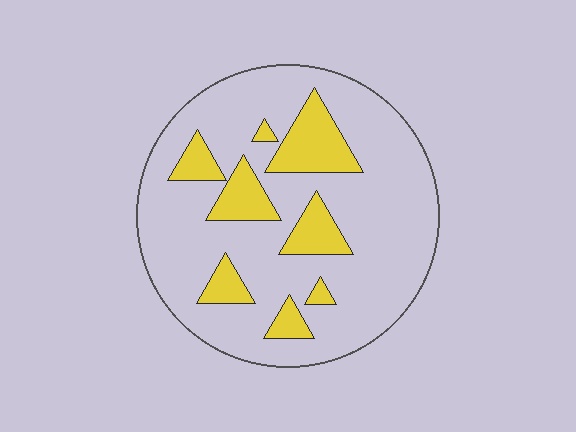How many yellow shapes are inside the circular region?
8.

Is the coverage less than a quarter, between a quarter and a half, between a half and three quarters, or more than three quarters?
Less than a quarter.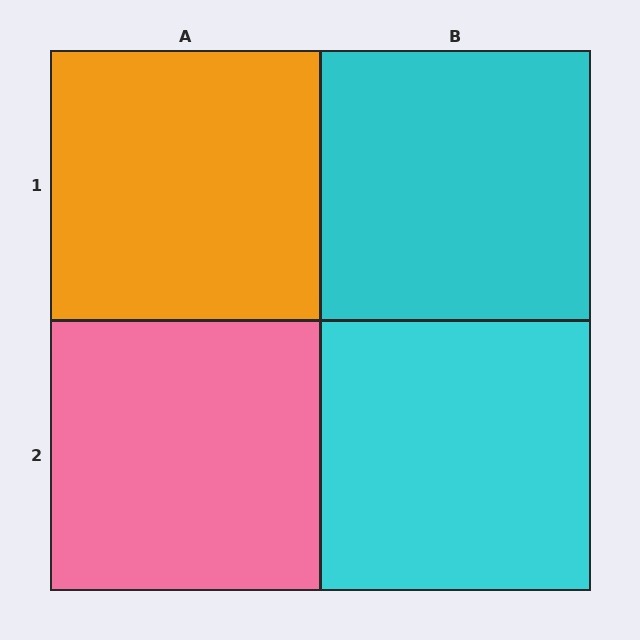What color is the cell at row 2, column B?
Cyan.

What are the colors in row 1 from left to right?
Orange, cyan.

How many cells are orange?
1 cell is orange.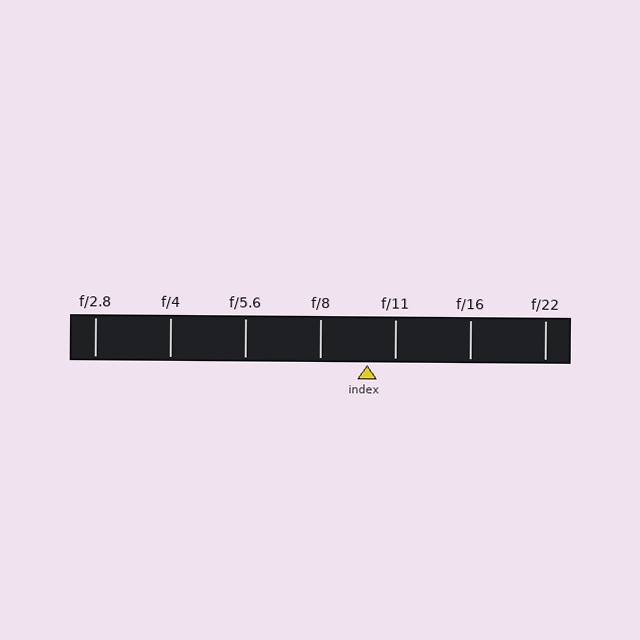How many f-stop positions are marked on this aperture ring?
There are 7 f-stop positions marked.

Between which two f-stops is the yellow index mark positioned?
The index mark is between f/8 and f/11.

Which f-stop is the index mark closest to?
The index mark is closest to f/11.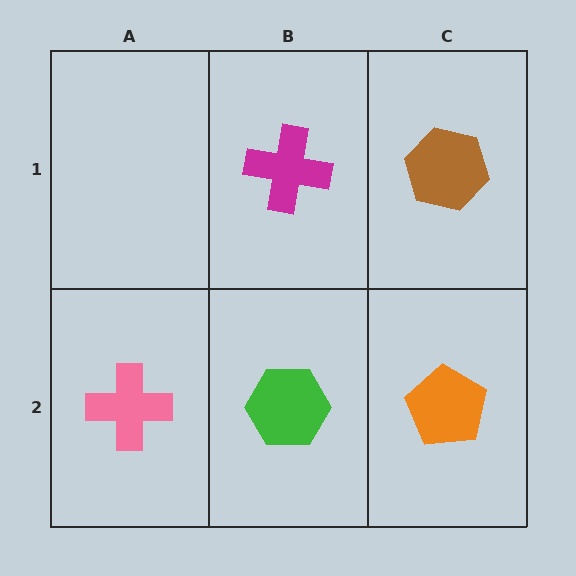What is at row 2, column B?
A green hexagon.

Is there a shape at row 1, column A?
No, that cell is empty.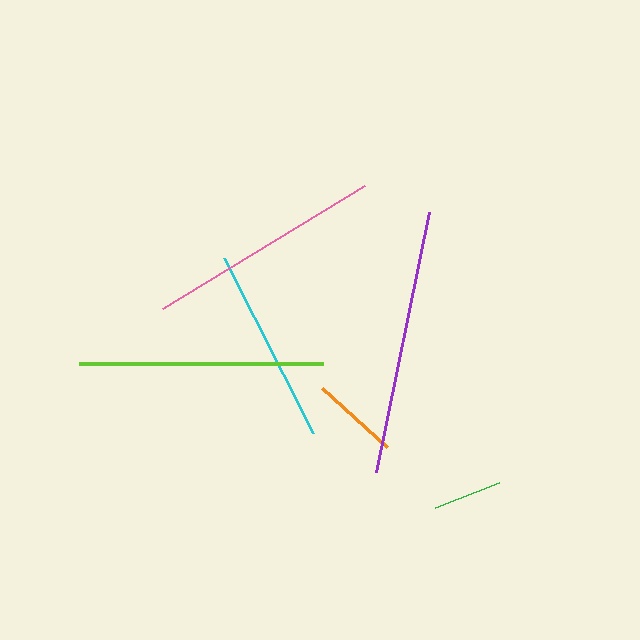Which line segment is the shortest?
The green line is the shortest at approximately 68 pixels.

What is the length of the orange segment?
The orange segment is approximately 87 pixels long.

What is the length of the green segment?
The green segment is approximately 68 pixels long.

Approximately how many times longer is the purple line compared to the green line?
The purple line is approximately 3.9 times the length of the green line.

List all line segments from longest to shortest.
From longest to shortest: purple, lime, pink, cyan, orange, green.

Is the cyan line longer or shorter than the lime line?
The lime line is longer than the cyan line.